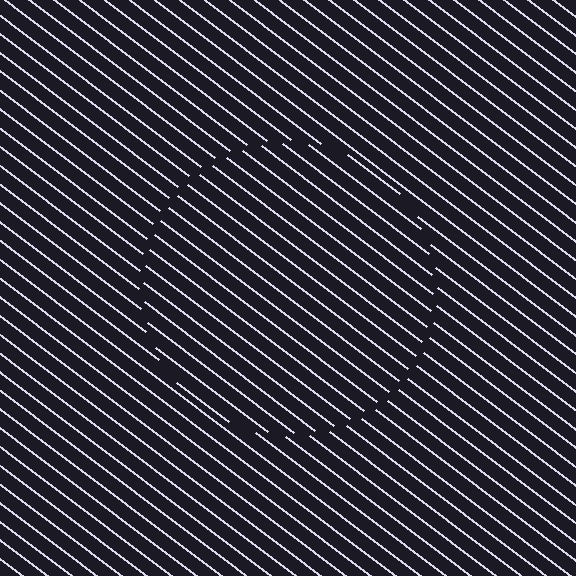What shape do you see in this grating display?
An illusory circle. The interior of the shape contains the same grating, shifted by half a period — the contour is defined by the phase discontinuity where line-ends from the inner and outer gratings abut.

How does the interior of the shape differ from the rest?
The interior of the shape contains the same grating, shifted by half a period — the contour is defined by the phase discontinuity where line-ends from the inner and outer gratings abut.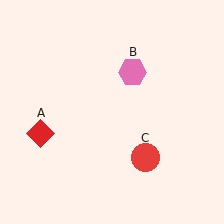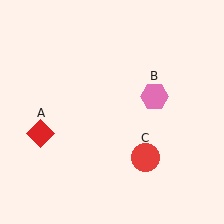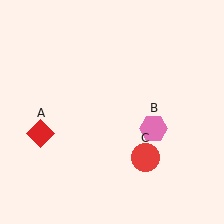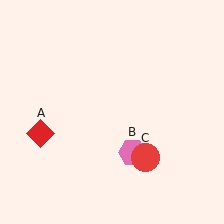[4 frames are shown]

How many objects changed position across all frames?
1 object changed position: pink hexagon (object B).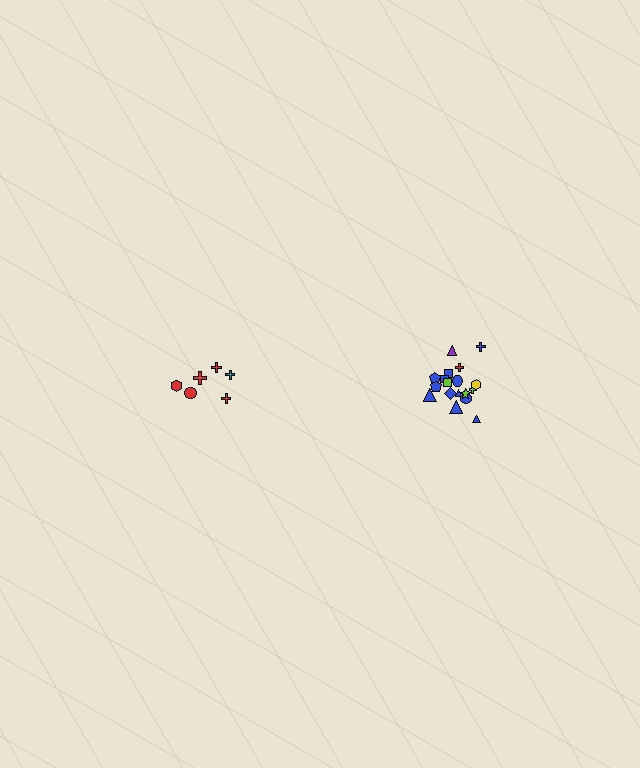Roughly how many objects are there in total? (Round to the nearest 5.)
Roughly 25 objects in total.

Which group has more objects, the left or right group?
The right group.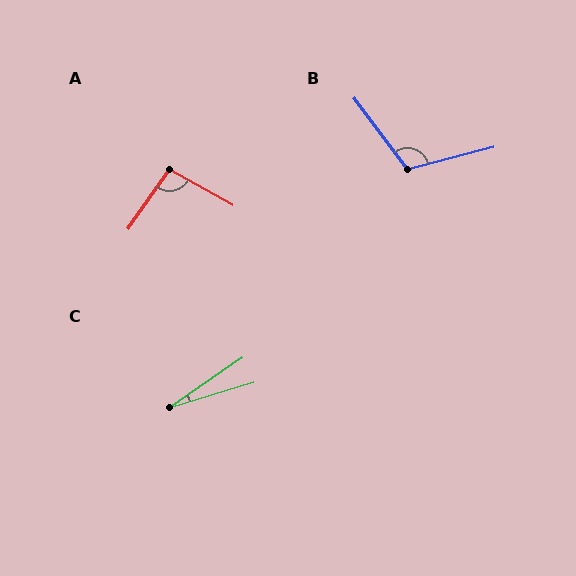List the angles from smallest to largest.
C (17°), A (96°), B (112°).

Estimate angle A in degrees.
Approximately 96 degrees.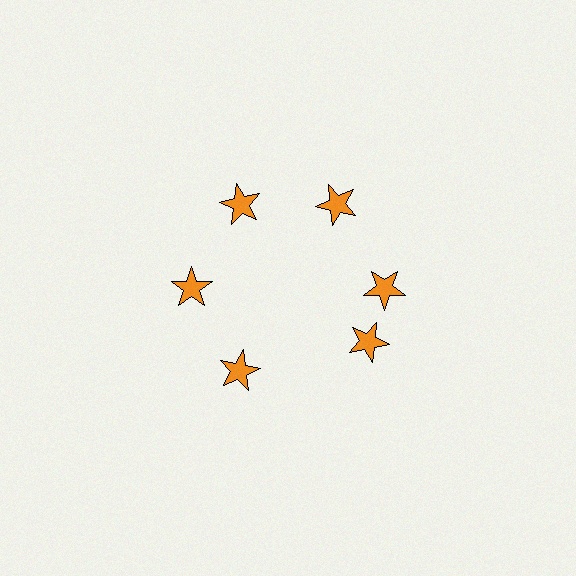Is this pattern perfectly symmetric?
No. The 6 orange stars are arranged in a ring, but one element near the 5 o'clock position is rotated out of alignment along the ring, breaking the 6-fold rotational symmetry.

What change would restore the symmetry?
The symmetry would be restored by rotating it back into even spacing with its neighbors so that all 6 stars sit at equal angles and equal distance from the center.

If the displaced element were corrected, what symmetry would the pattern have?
It would have 6-fold rotational symmetry — the pattern would map onto itself every 60 degrees.